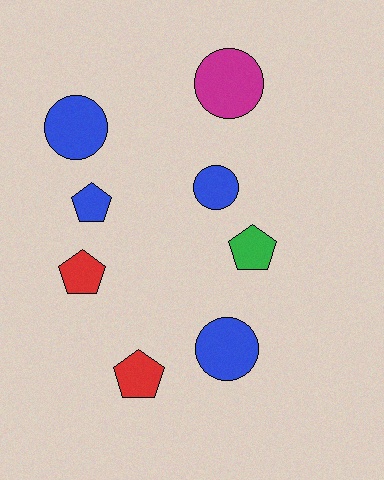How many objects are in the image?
There are 8 objects.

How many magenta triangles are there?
There are no magenta triangles.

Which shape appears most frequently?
Pentagon, with 4 objects.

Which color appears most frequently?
Blue, with 4 objects.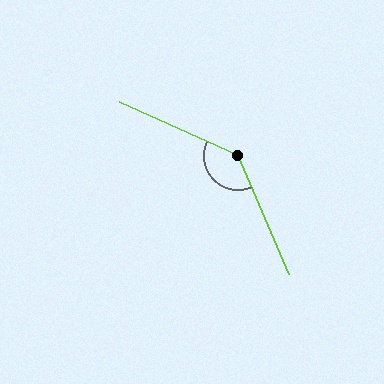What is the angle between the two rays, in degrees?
Approximately 137 degrees.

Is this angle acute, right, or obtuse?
It is obtuse.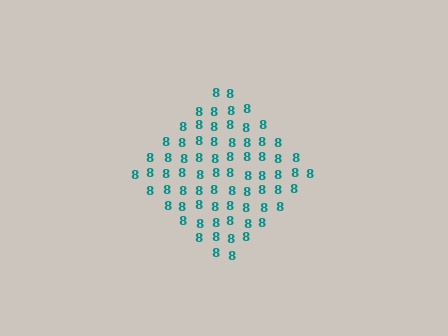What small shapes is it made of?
It is made of small digit 8's.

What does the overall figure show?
The overall figure shows a diamond.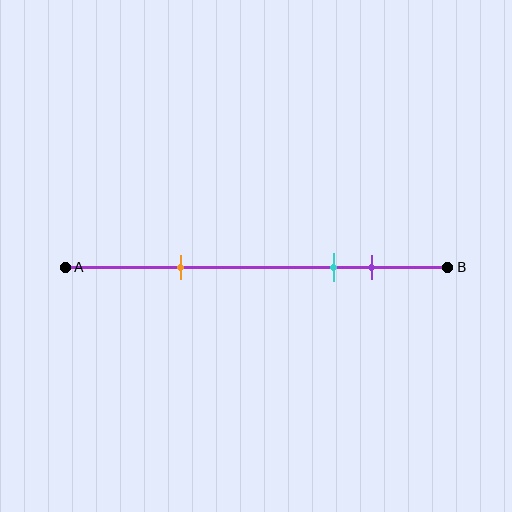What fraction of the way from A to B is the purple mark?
The purple mark is approximately 80% (0.8) of the way from A to B.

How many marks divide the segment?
There are 3 marks dividing the segment.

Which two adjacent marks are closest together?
The cyan and purple marks are the closest adjacent pair.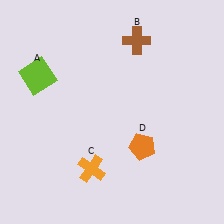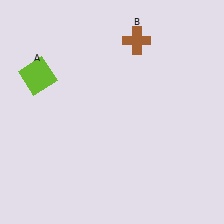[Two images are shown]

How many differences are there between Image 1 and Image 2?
There are 2 differences between the two images.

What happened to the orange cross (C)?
The orange cross (C) was removed in Image 2. It was in the bottom-left area of Image 1.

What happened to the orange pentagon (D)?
The orange pentagon (D) was removed in Image 2. It was in the bottom-right area of Image 1.